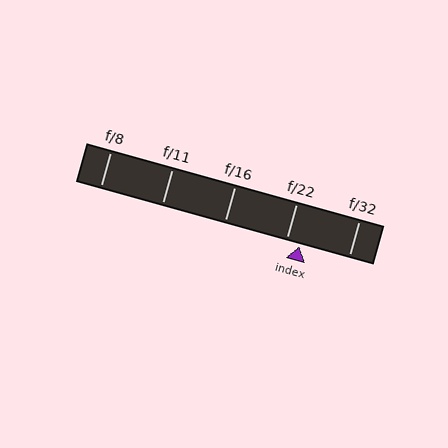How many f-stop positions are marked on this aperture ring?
There are 5 f-stop positions marked.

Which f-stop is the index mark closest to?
The index mark is closest to f/22.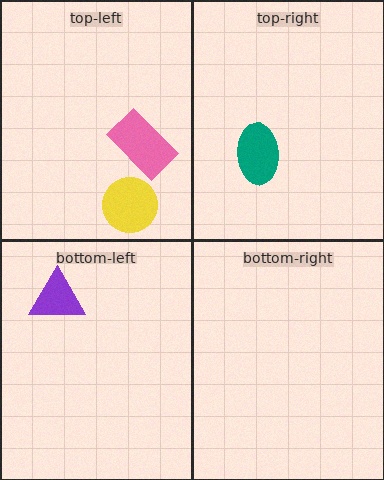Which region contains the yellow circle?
The top-left region.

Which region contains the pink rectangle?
The top-left region.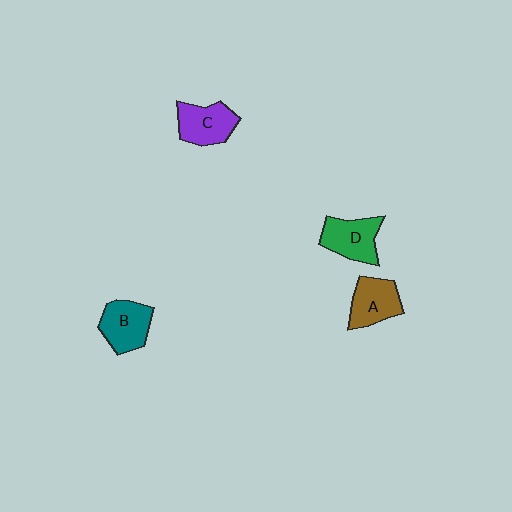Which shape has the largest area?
Shape D (green).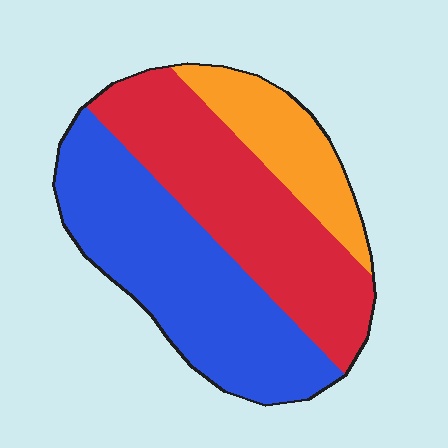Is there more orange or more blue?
Blue.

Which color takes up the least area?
Orange, at roughly 15%.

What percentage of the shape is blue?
Blue covers around 45% of the shape.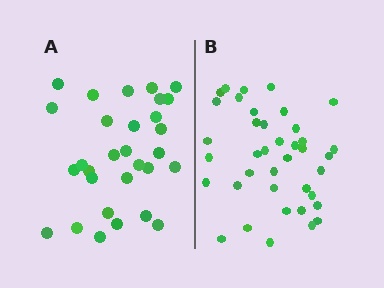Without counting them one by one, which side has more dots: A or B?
Region B (the right region) has more dots.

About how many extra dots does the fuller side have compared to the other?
Region B has roughly 8 or so more dots than region A.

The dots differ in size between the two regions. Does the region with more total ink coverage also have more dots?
No. Region A has more total ink coverage because its dots are larger, but region B actually contains more individual dots. Total area can be misleading — the number of items is what matters here.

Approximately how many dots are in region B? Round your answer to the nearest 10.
About 40 dots. (The exact count is 39, which rounds to 40.)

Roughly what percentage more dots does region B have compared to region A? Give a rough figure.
About 30% more.